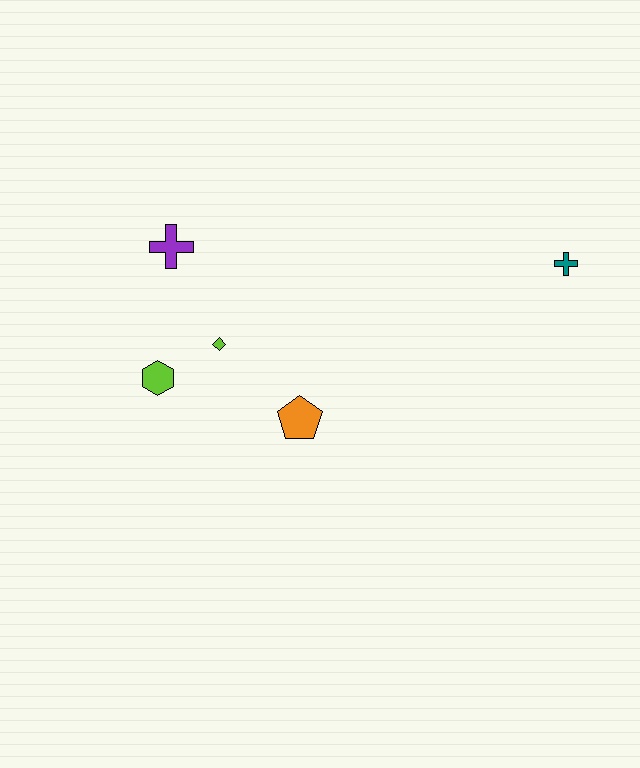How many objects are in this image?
There are 5 objects.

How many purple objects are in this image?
There is 1 purple object.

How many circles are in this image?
There are no circles.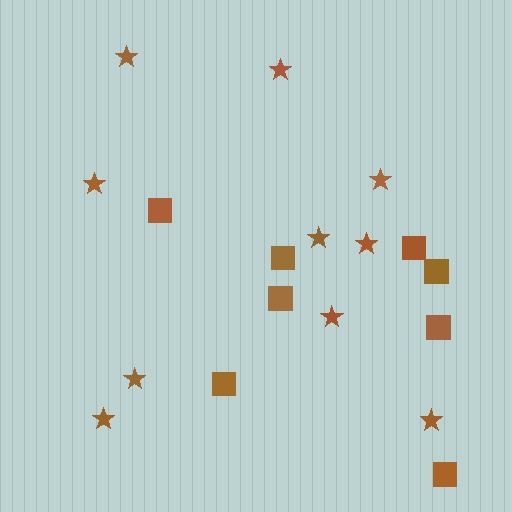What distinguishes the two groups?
There are 2 groups: one group of stars (10) and one group of squares (8).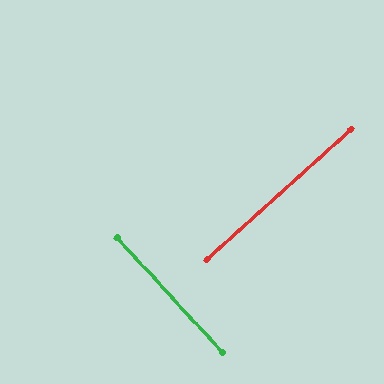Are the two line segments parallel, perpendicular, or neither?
Perpendicular — they meet at approximately 90°.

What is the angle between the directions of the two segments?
Approximately 90 degrees.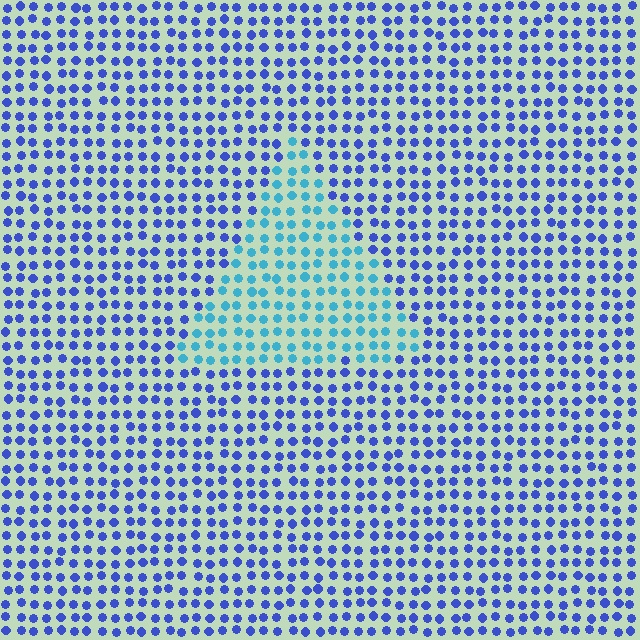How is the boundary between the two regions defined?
The boundary is defined purely by a slight shift in hue (about 40 degrees). Spacing, size, and orientation are identical on both sides.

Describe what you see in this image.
The image is filled with small blue elements in a uniform arrangement. A triangle-shaped region is visible where the elements are tinted to a slightly different hue, forming a subtle color boundary.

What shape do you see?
I see a triangle.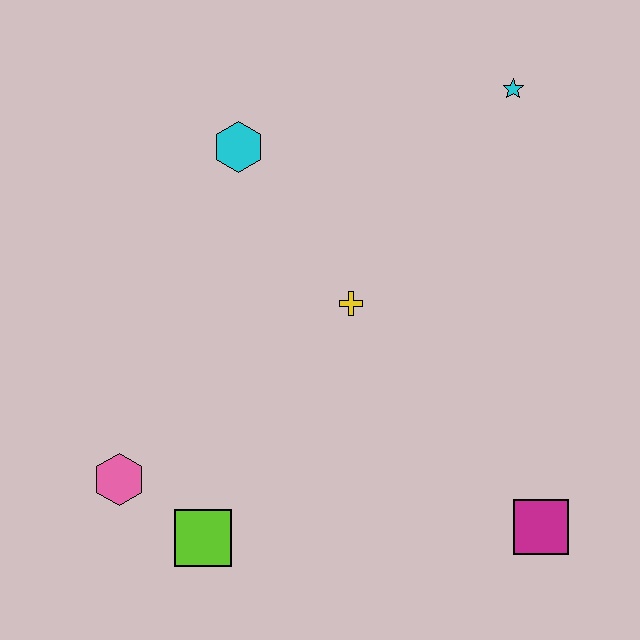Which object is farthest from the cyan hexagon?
The magenta square is farthest from the cyan hexagon.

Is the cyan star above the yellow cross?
Yes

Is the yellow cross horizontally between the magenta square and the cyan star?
No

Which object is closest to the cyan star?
The yellow cross is closest to the cyan star.